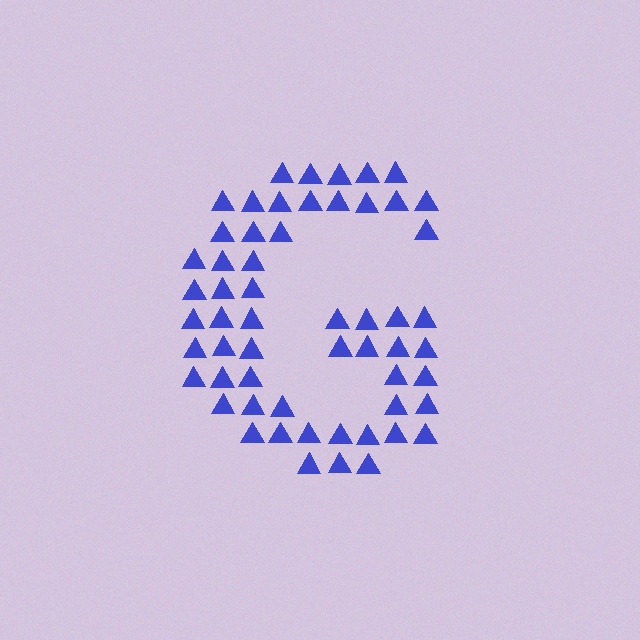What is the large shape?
The large shape is the letter G.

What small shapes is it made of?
It is made of small triangles.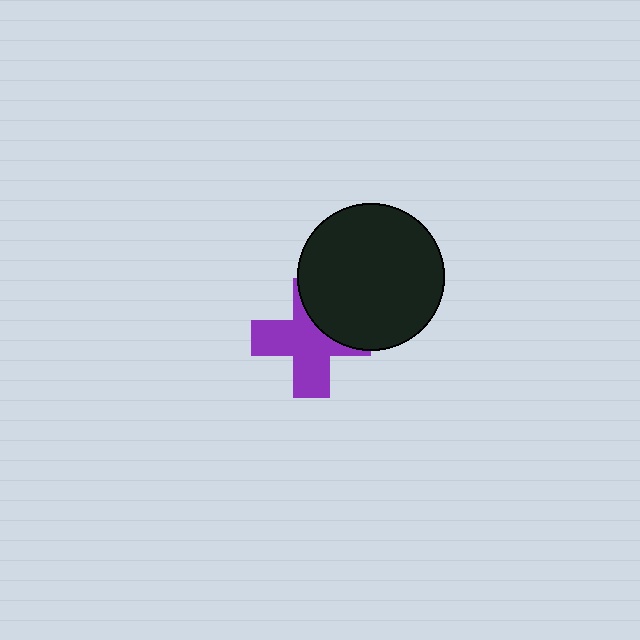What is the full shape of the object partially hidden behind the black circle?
The partially hidden object is a purple cross.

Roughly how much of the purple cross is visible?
Most of it is visible (roughly 65%).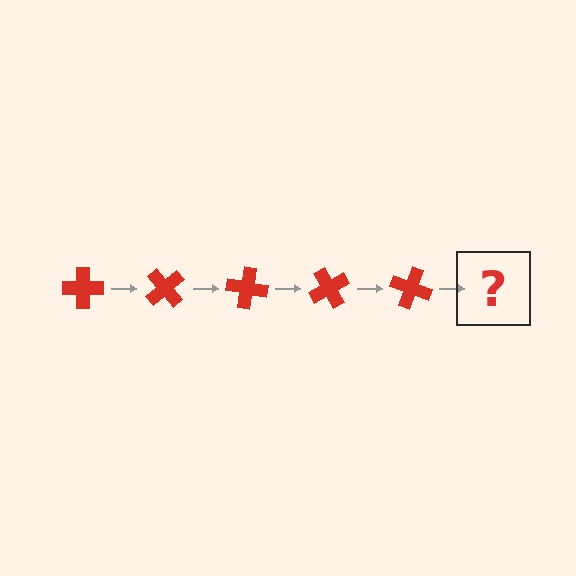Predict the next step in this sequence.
The next step is a red cross rotated 250 degrees.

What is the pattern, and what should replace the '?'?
The pattern is that the cross rotates 50 degrees each step. The '?' should be a red cross rotated 250 degrees.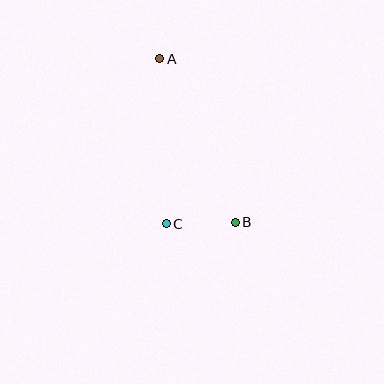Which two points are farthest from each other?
Points A and B are farthest from each other.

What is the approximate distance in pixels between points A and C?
The distance between A and C is approximately 165 pixels.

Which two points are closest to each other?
Points B and C are closest to each other.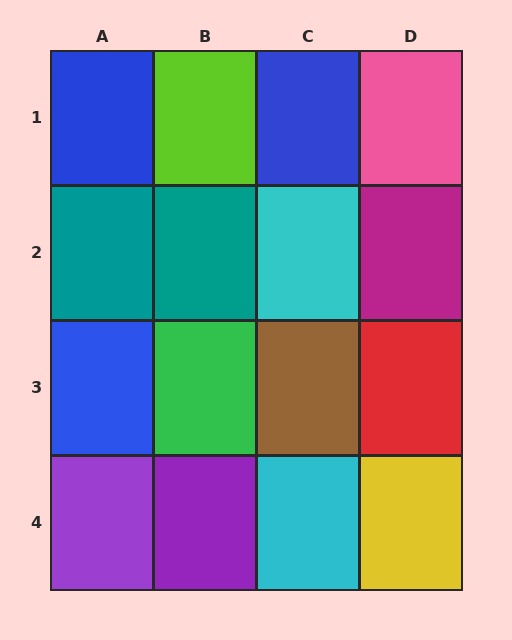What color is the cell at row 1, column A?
Blue.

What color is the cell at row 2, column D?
Magenta.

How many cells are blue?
3 cells are blue.